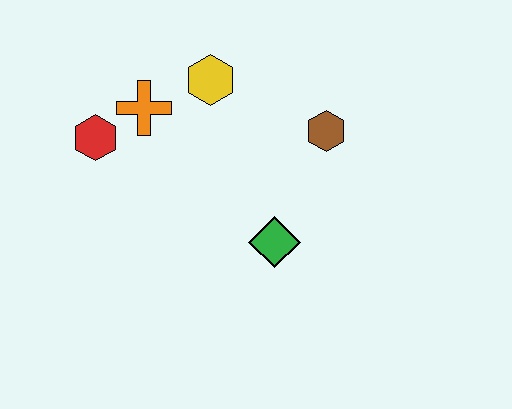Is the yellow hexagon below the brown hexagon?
No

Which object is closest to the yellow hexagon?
The orange cross is closest to the yellow hexagon.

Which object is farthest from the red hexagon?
The brown hexagon is farthest from the red hexagon.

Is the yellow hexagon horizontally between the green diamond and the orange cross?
Yes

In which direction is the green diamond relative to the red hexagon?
The green diamond is to the right of the red hexagon.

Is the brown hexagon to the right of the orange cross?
Yes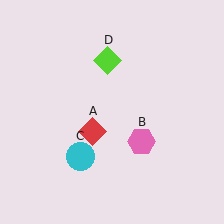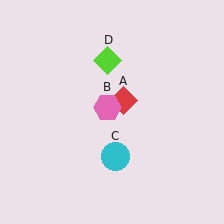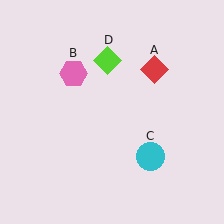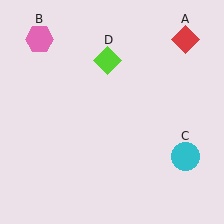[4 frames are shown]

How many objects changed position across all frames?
3 objects changed position: red diamond (object A), pink hexagon (object B), cyan circle (object C).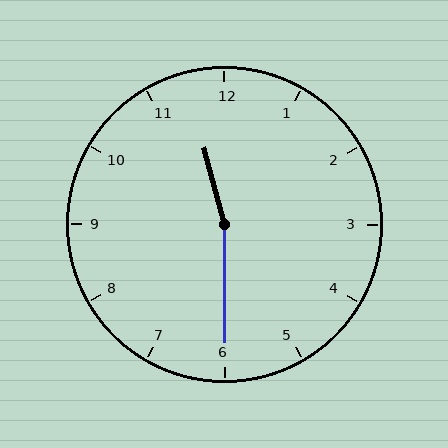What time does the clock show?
11:30.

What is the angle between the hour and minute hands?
Approximately 165 degrees.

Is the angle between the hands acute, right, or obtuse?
It is obtuse.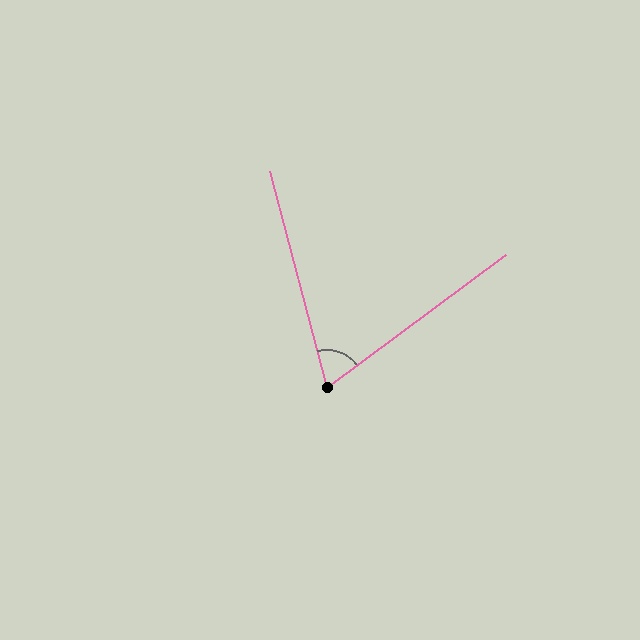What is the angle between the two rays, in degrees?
Approximately 68 degrees.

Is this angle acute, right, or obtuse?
It is acute.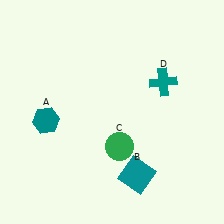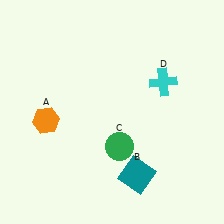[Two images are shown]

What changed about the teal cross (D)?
In Image 1, D is teal. In Image 2, it changed to cyan.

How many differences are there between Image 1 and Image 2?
There are 2 differences between the two images.